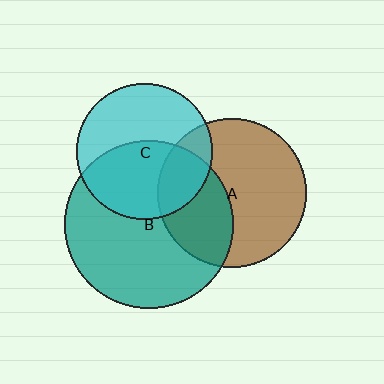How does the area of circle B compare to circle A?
Approximately 1.3 times.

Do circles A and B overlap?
Yes.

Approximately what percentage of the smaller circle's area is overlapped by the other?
Approximately 35%.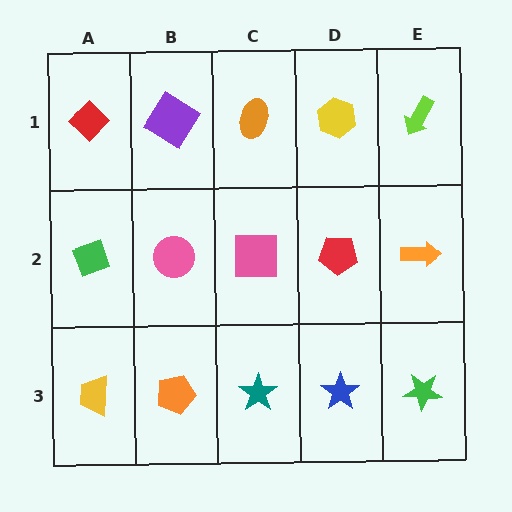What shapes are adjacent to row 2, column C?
An orange ellipse (row 1, column C), a teal star (row 3, column C), a pink circle (row 2, column B), a red pentagon (row 2, column D).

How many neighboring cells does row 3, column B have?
3.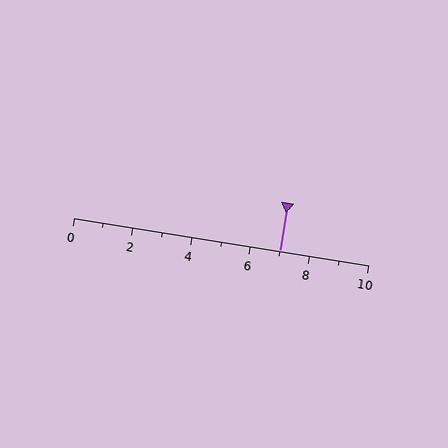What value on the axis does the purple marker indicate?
The marker indicates approximately 7.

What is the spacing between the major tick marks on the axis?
The major ticks are spaced 2 apart.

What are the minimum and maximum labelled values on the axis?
The axis runs from 0 to 10.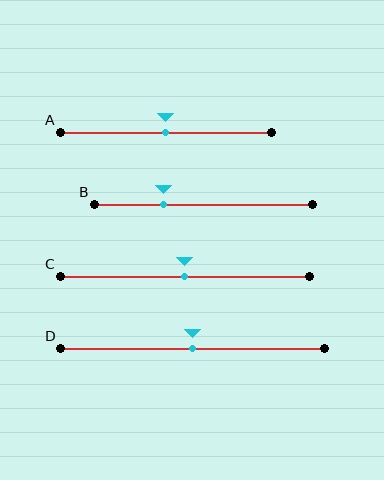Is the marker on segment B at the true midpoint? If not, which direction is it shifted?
No, the marker on segment B is shifted to the left by about 18% of the segment length.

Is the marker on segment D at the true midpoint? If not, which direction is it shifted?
Yes, the marker on segment D is at the true midpoint.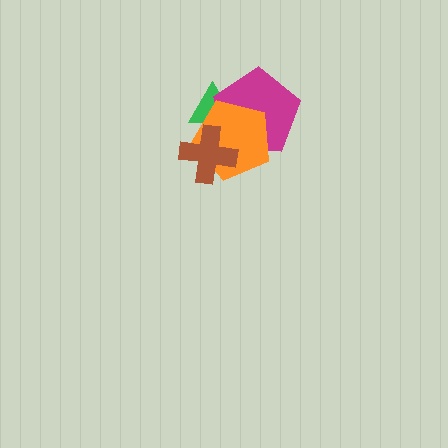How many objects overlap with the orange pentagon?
3 objects overlap with the orange pentagon.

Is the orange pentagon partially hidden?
Yes, it is partially covered by another shape.